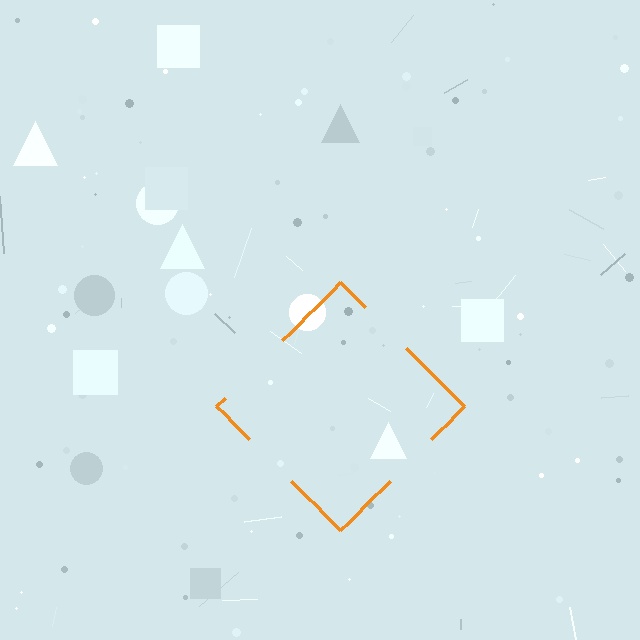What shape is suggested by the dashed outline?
The dashed outline suggests a diamond.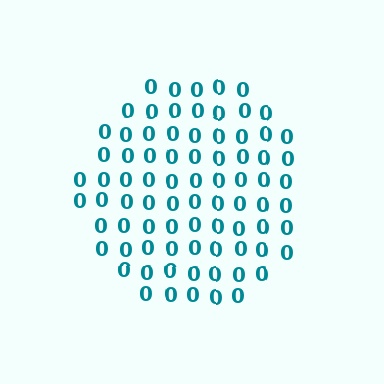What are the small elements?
The small elements are digit 0's.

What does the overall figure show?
The overall figure shows a circle.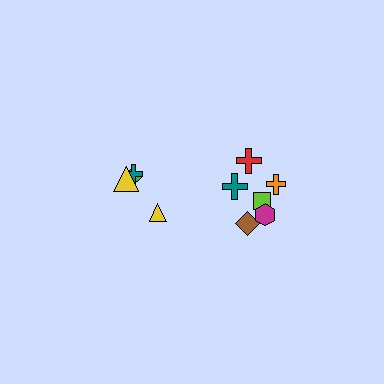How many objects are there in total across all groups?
There are 10 objects.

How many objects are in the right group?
There are 6 objects.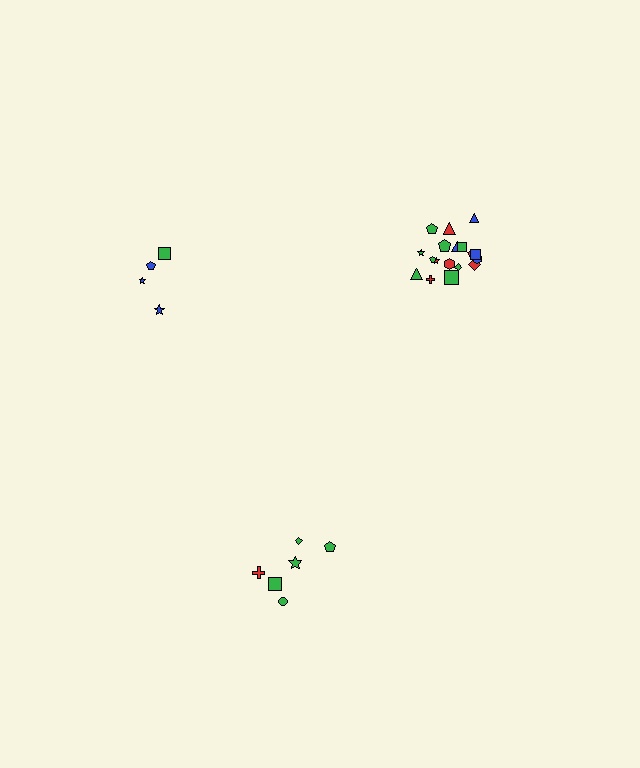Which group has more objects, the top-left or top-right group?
The top-right group.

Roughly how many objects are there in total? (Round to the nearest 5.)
Roughly 30 objects in total.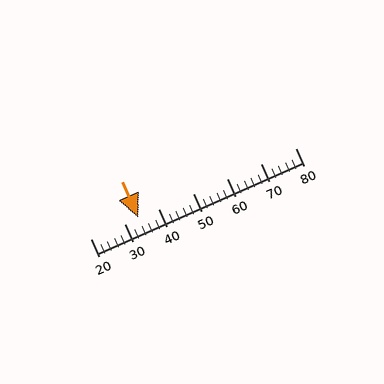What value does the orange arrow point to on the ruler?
The orange arrow points to approximately 34.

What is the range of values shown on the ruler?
The ruler shows values from 20 to 80.